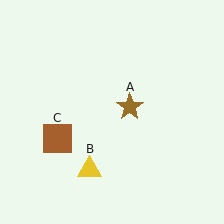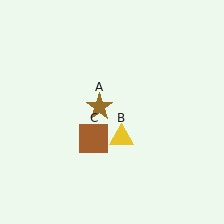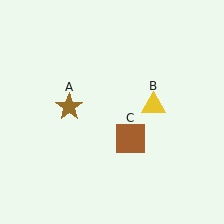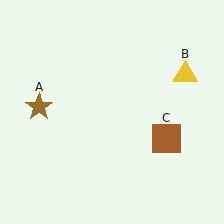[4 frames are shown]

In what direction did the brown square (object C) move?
The brown square (object C) moved right.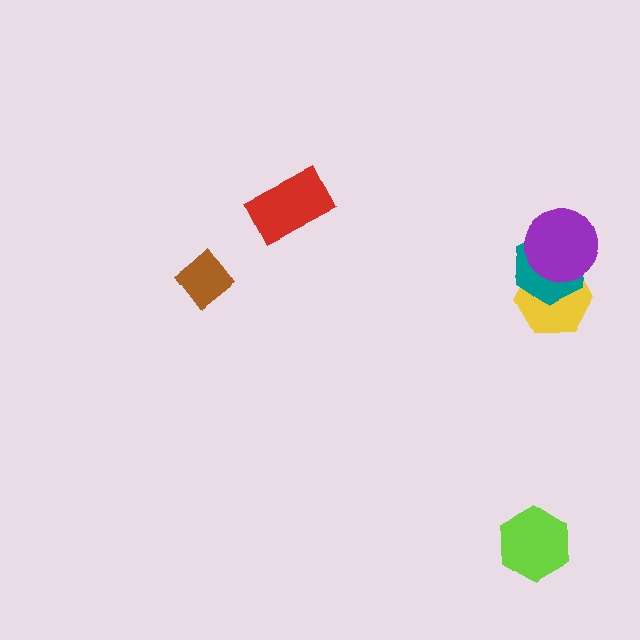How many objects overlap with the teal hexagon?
2 objects overlap with the teal hexagon.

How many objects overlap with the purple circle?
2 objects overlap with the purple circle.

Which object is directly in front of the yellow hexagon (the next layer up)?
The teal hexagon is directly in front of the yellow hexagon.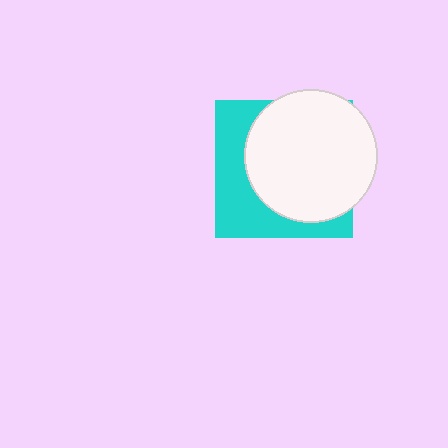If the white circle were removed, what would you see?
You would see the complete cyan square.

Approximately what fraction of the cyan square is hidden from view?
Roughly 62% of the cyan square is hidden behind the white circle.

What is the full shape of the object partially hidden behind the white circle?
The partially hidden object is a cyan square.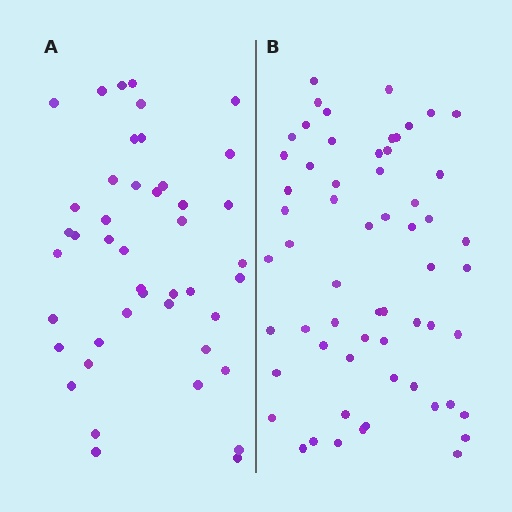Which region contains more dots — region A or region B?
Region B (the right region) has more dots.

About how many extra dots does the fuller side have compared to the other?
Region B has approximately 15 more dots than region A.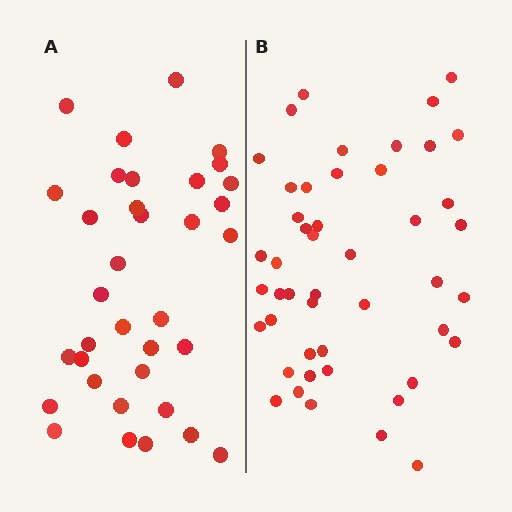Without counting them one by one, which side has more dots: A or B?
Region B (the right region) has more dots.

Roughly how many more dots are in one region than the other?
Region B has roughly 12 or so more dots than region A.